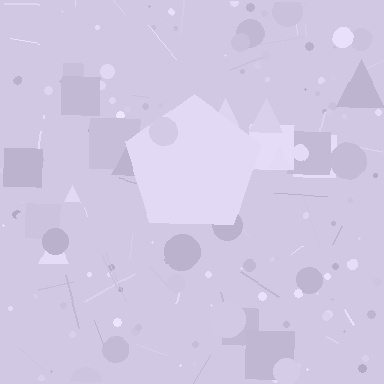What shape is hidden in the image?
A pentagon is hidden in the image.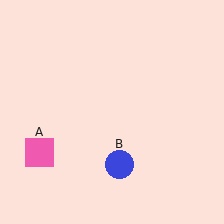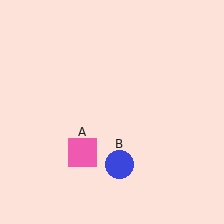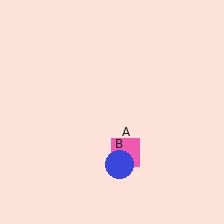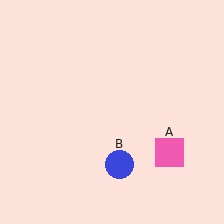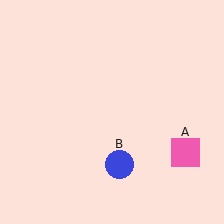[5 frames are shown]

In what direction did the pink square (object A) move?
The pink square (object A) moved right.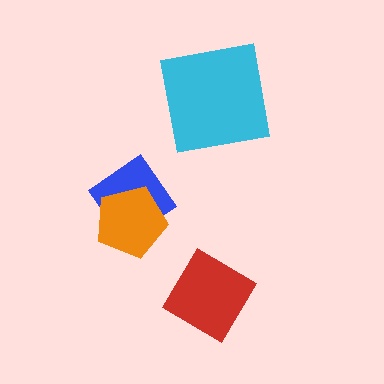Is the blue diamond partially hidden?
Yes, it is partially covered by another shape.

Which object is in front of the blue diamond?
The orange pentagon is in front of the blue diamond.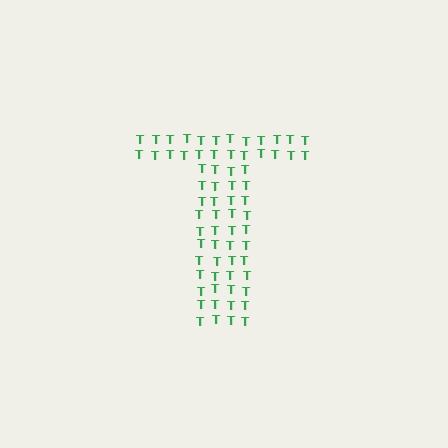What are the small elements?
The small elements are letter T's.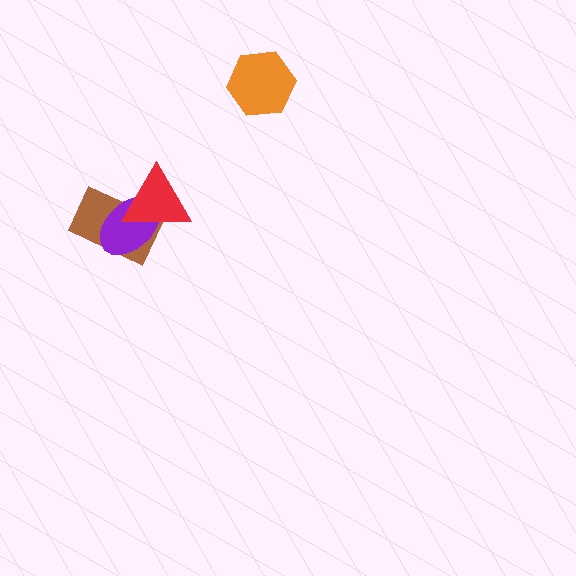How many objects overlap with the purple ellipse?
2 objects overlap with the purple ellipse.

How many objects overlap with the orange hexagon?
0 objects overlap with the orange hexagon.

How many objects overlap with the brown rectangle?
2 objects overlap with the brown rectangle.